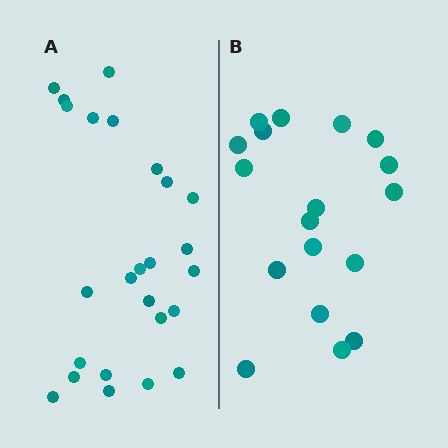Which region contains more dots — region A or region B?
Region A (the left region) has more dots.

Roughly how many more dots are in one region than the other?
Region A has roughly 8 or so more dots than region B.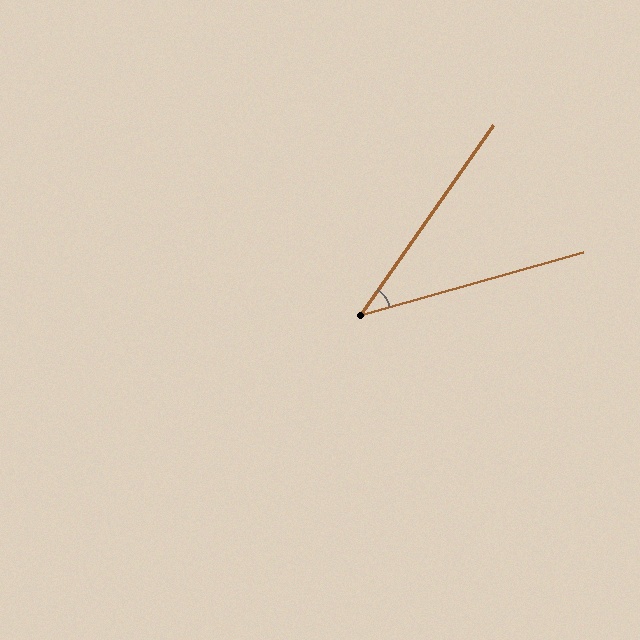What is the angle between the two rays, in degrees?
Approximately 39 degrees.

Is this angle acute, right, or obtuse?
It is acute.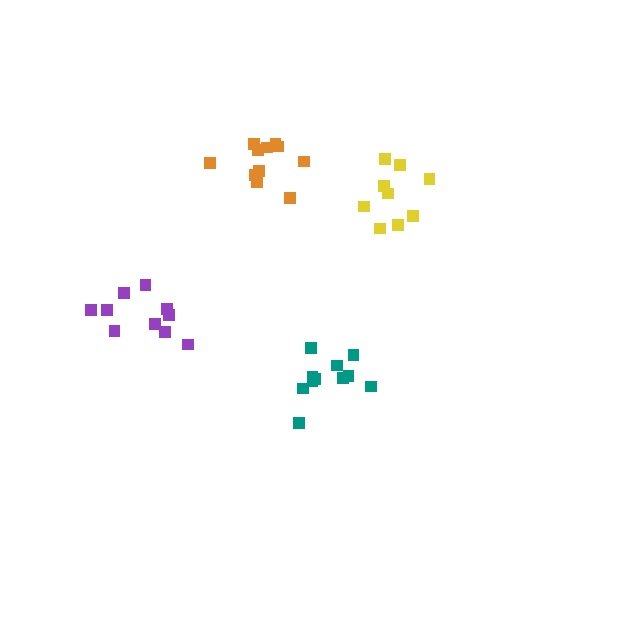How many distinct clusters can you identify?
There are 4 distinct clusters.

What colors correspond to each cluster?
The clusters are colored: teal, yellow, orange, purple.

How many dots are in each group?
Group 1: 12 dots, Group 2: 9 dots, Group 3: 11 dots, Group 4: 10 dots (42 total).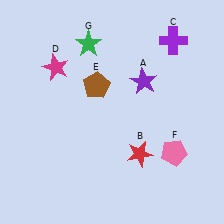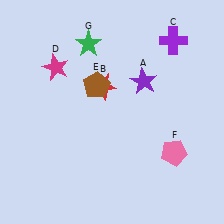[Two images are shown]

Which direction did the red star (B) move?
The red star (B) moved up.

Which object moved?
The red star (B) moved up.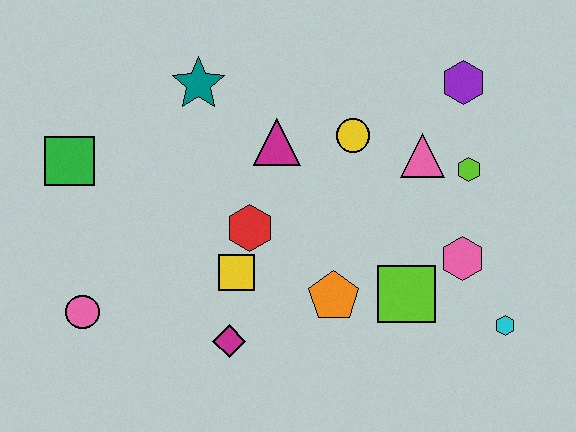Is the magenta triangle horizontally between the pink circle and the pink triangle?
Yes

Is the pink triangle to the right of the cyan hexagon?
No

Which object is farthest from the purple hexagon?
The pink circle is farthest from the purple hexagon.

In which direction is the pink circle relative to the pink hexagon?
The pink circle is to the left of the pink hexagon.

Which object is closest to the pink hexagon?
The lime square is closest to the pink hexagon.